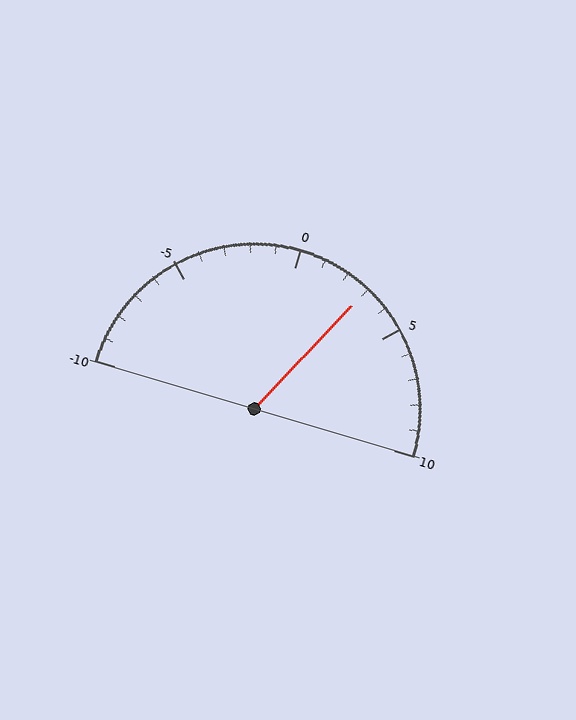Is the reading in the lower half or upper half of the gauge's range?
The reading is in the upper half of the range (-10 to 10).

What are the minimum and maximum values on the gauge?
The gauge ranges from -10 to 10.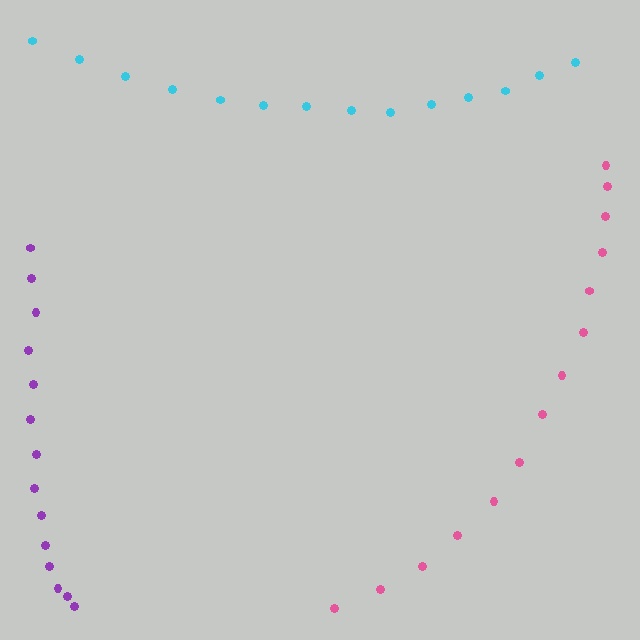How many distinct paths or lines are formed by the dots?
There are 3 distinct paths.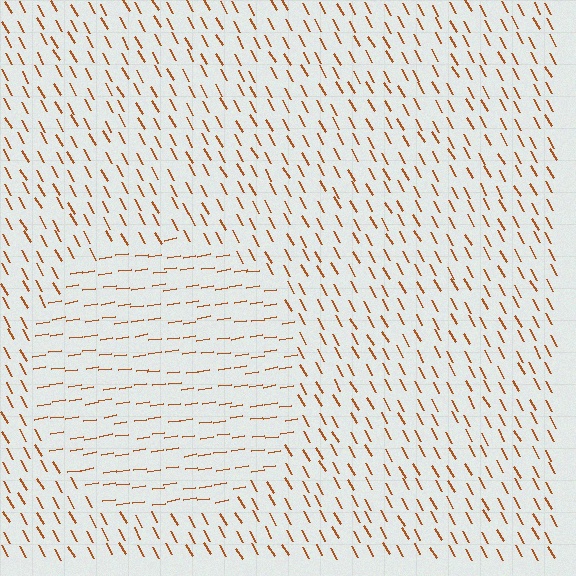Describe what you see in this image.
The image is filled with small brown line segments. A circle region in the image has lines oriented differently from the surrounding lines, creating a visible texture boundary.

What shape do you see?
I see a circle.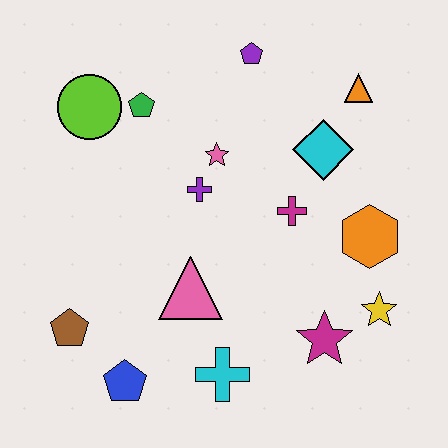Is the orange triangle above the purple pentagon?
No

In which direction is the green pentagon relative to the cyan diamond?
The green pentagon is to the left of the cyan diamond.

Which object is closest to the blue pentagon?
The brown pentagon is closest to the blue pentagon.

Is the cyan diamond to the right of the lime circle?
Yes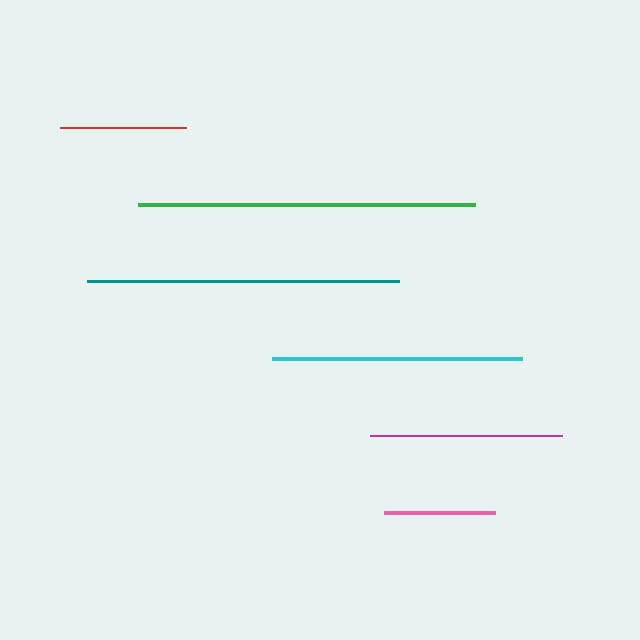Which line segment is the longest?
The green line is the longest at approximately 337 pixels.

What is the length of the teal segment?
The teal segment is approximately 312 pixels long.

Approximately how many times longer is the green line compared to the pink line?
The green line is approximately 3.0 times the length of the pink line.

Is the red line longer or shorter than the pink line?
The red line is longer than the pink line.